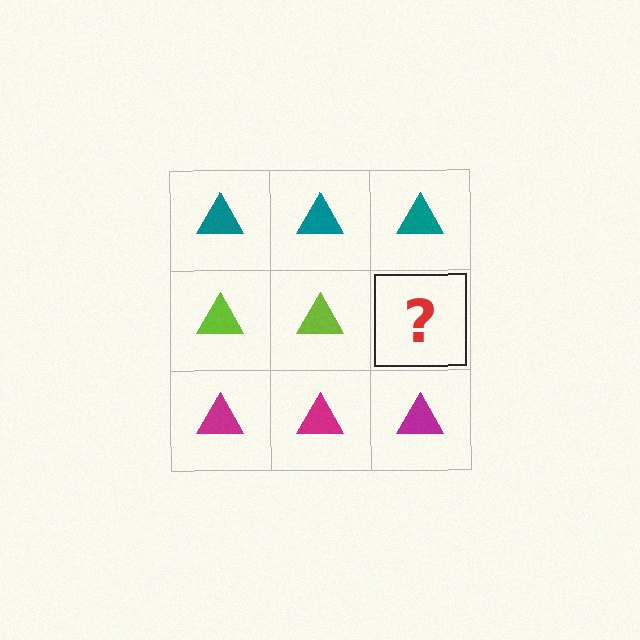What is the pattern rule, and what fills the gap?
The rule is that each row has a consistent color. The gap should be filled with a lime triangle.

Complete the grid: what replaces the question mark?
The question mark should be replaced with a lime triangle.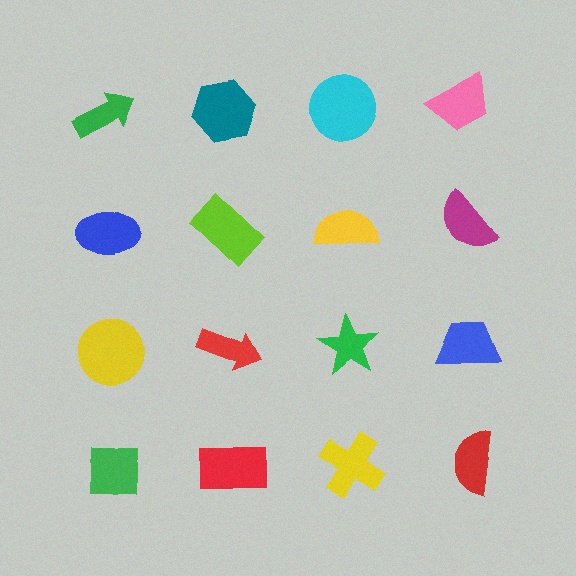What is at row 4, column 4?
A red semicircle.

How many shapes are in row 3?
4 shapes.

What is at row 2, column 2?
A lime rectangle.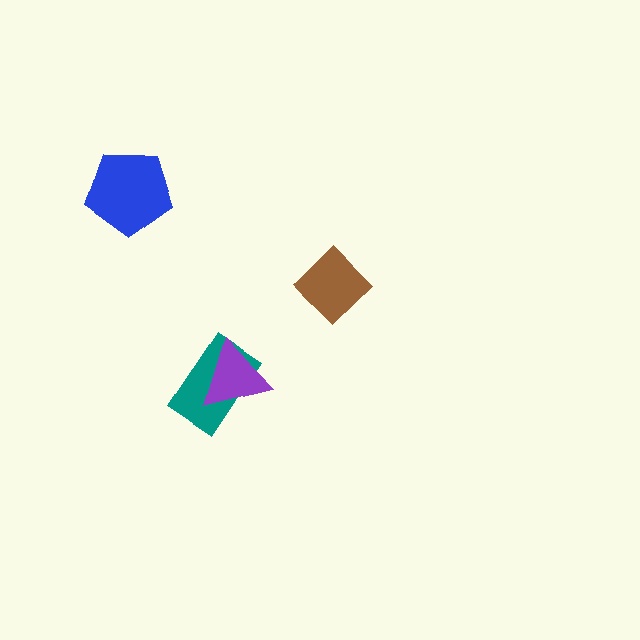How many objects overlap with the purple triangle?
1 object overlaps with the purple triangle.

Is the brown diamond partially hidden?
No, no other shape covers it.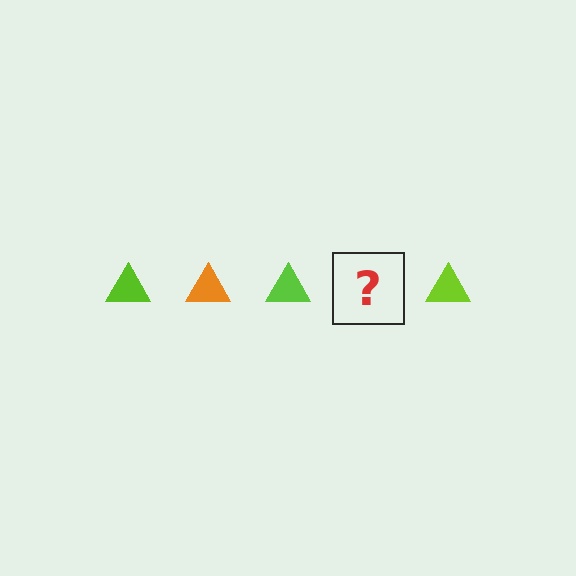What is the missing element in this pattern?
The missing element is an orange triangle.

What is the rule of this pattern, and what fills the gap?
The rule is that the pattern cycles through lime, orange triangles. The gap should be filled with an orange triangle.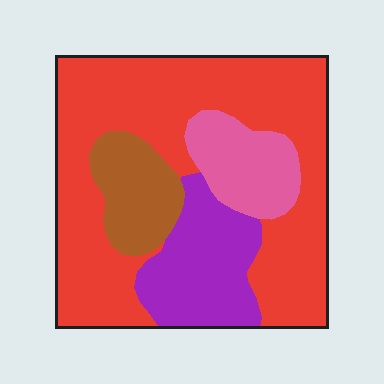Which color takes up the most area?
Red, at roughly 60%.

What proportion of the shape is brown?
Brown takes up about one tenth (1/10) of the shape.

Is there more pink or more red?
Red.